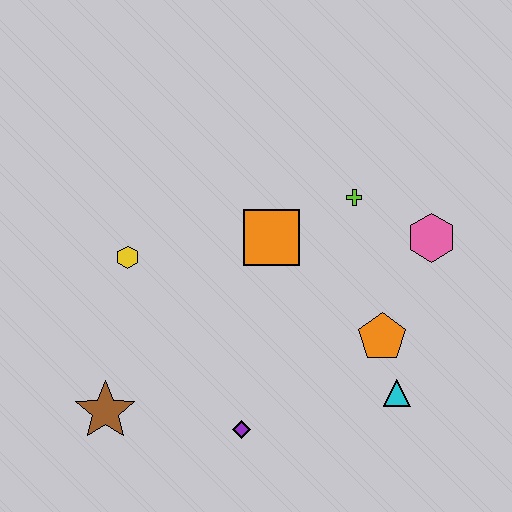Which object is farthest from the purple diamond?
The pink hexagon is farthest from the purple diamond.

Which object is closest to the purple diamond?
The brown star is closest to the purple diamond.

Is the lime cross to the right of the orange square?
Yes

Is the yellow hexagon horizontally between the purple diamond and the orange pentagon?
No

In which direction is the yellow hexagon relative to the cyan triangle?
The yellow hexagon is to the left of the cyan triangle.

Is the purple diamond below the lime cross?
Yes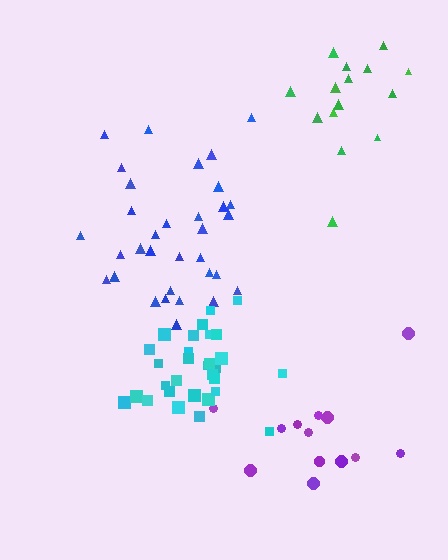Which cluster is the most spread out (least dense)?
Purple.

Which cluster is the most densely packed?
Cyan.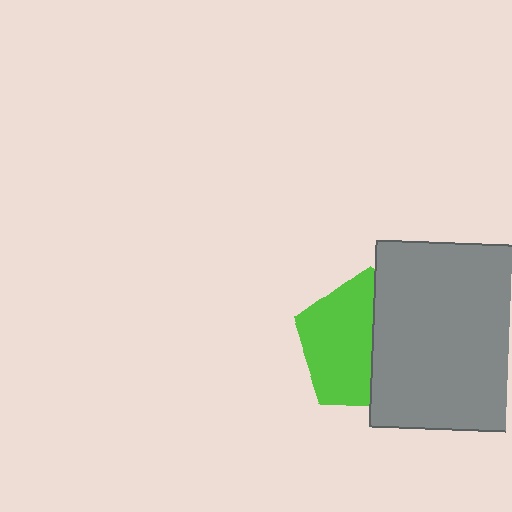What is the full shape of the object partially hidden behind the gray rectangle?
The partially hidden object is a lime pentagon.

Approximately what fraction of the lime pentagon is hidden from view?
Roughly 45% of the lime pentagon is hidden behind the gray rectangle.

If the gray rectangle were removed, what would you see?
You would see the complete lime pentagon.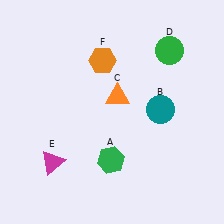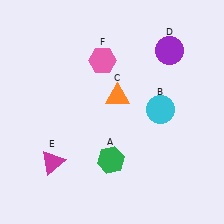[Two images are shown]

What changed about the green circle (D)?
In Image 1, D is green. In Image 2, it changed to purple.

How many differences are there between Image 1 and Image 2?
There are 3 differences between the two images.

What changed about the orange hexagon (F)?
In Image 1, F is orange. In Image 2, it changed to pink.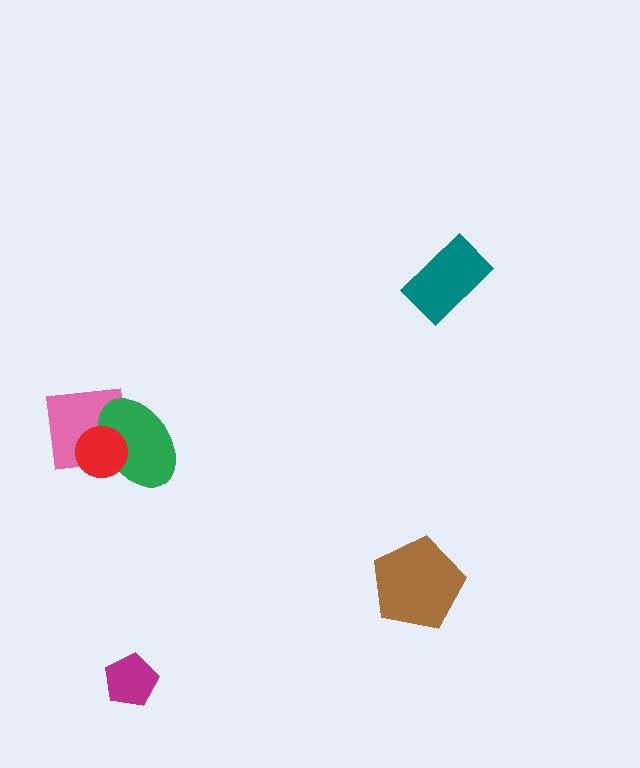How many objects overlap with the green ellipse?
2 objects overlap with the green ellipse.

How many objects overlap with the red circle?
2 objects overlap with the red circle.